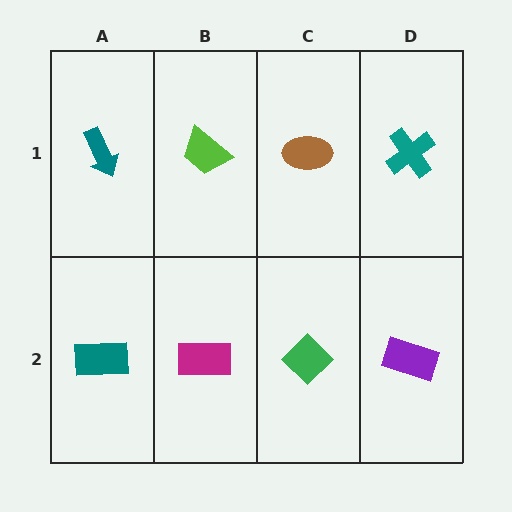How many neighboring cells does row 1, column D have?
2.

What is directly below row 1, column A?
A teal rectangle.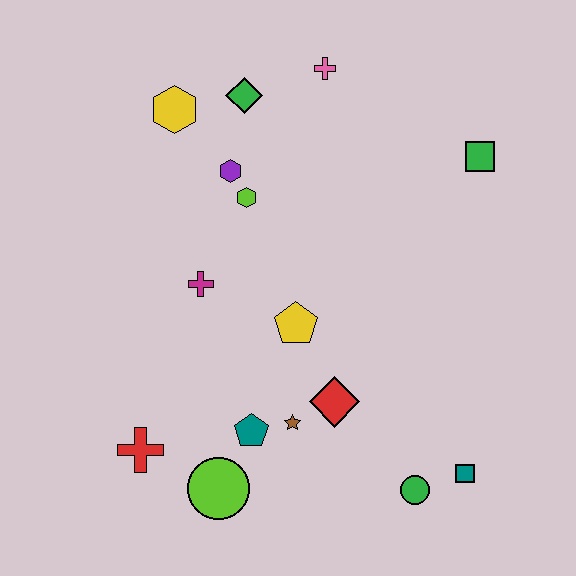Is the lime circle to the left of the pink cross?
Yes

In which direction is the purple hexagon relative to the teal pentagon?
The purple hexagon is above the teal pentagon.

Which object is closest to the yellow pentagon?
The red diamond is closest to the yellow pentagon.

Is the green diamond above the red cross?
Yes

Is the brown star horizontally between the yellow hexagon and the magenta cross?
No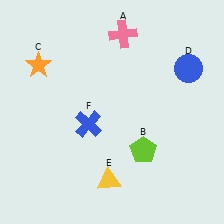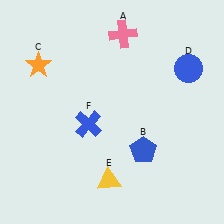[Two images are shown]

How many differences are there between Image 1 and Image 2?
There is 1 difference between the two images.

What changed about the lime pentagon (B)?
In Image 1, B is lime. In Image 2, it changed to blue.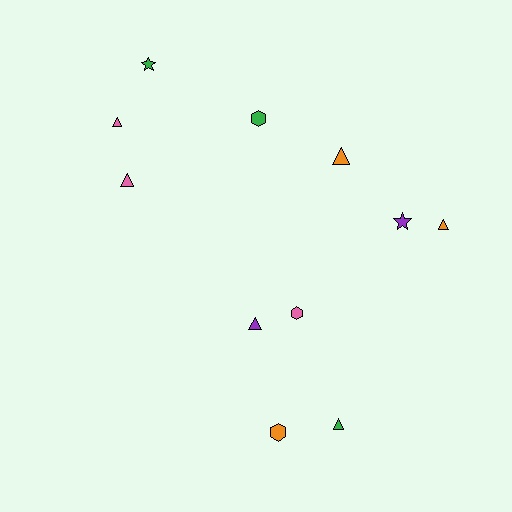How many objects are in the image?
There are 11 objects.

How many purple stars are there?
There is 1 purple star.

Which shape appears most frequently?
Triangle, with 6 objects.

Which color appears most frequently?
Green, with 3 objects.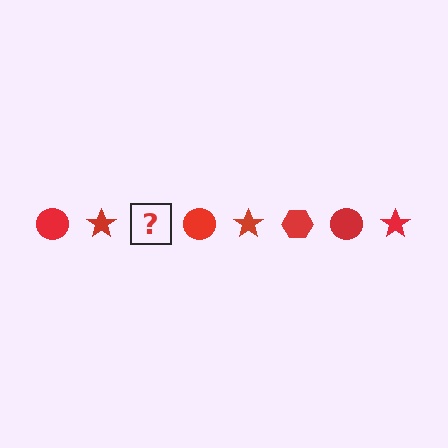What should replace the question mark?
The question mark should be replaced with a red hexagon.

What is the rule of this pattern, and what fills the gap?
The rule is that the pattern cycles through circle, star, hexagon shapes in red. The gap should be filled with a red hexagon.